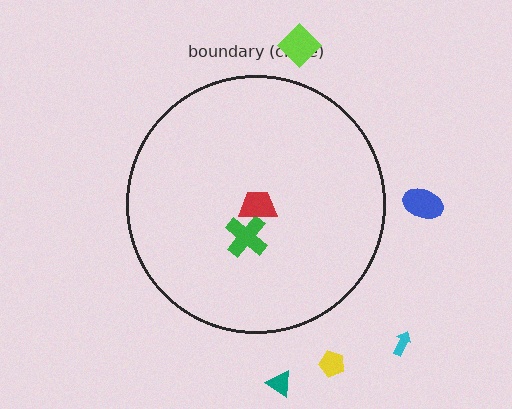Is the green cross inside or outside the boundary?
Inside.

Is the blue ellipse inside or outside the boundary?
Outside.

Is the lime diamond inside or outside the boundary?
Outside.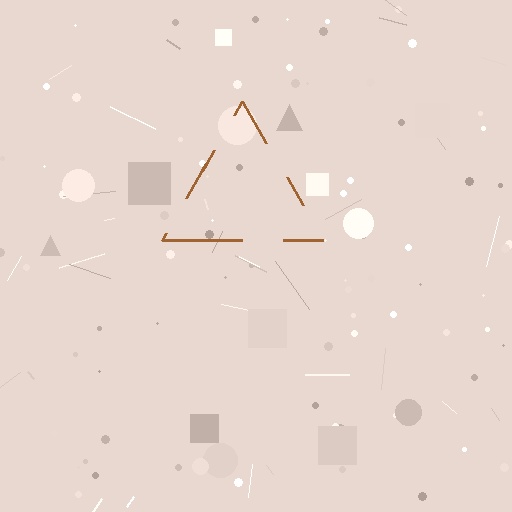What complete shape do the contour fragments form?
The contour fragments form a triangle.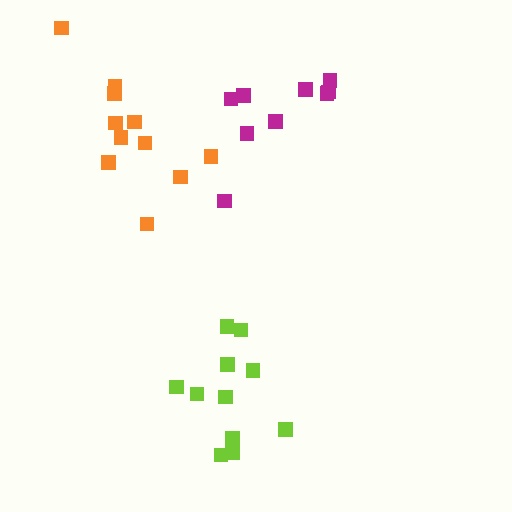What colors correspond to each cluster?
The clusters are colored: orange, lime, magenta.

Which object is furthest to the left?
The orange cluster is leftmost.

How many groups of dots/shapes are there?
There are 3 groups.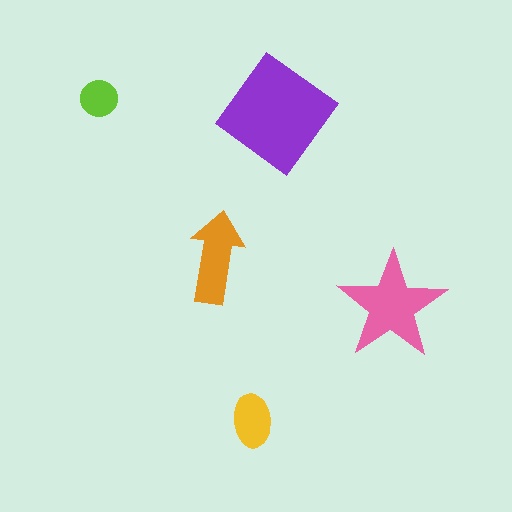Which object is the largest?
The purple diamond.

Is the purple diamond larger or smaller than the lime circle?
Larger.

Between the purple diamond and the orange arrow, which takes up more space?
The purple diamond.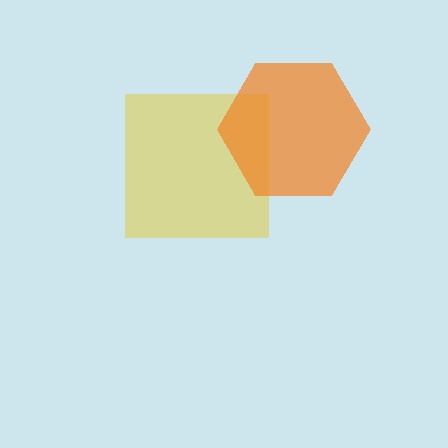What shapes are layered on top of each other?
The layered shapes are: a yellow square, an orange hexagon.